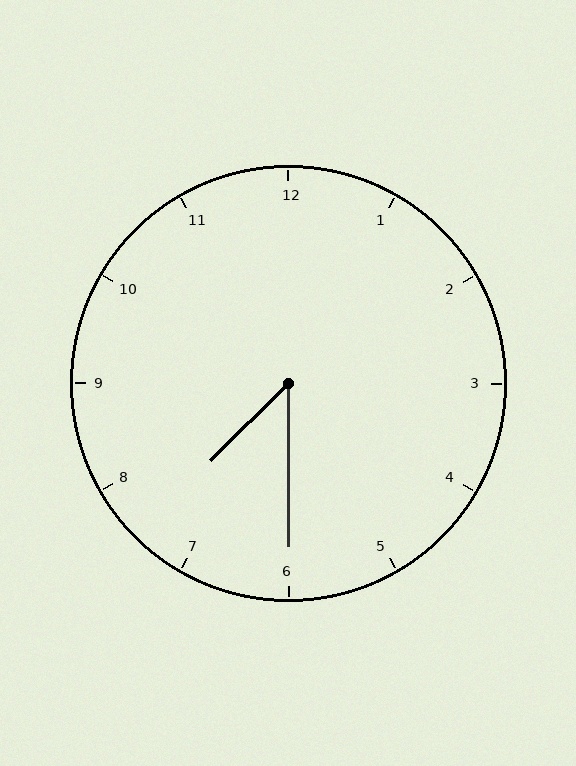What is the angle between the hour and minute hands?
Approximately 45 degrees.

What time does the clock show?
7:30.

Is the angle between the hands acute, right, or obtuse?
It is acute.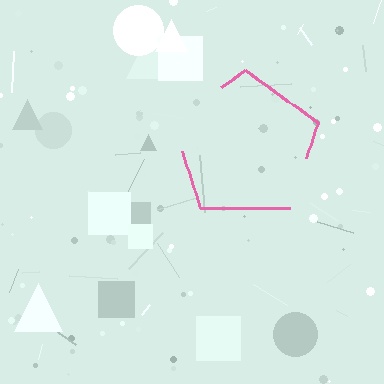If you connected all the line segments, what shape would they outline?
They would outline a pentagon.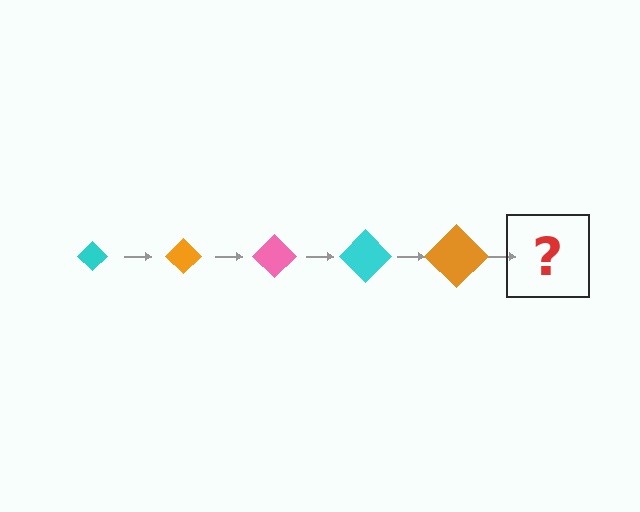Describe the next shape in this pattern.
It should be a pink diamond, larger than the previous one.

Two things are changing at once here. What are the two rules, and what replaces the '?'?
The two rules are that the diamond grows larger each step and the color cycles through cyan, orange, and pink. The '?' should be a pink diamond, larger than the previous one.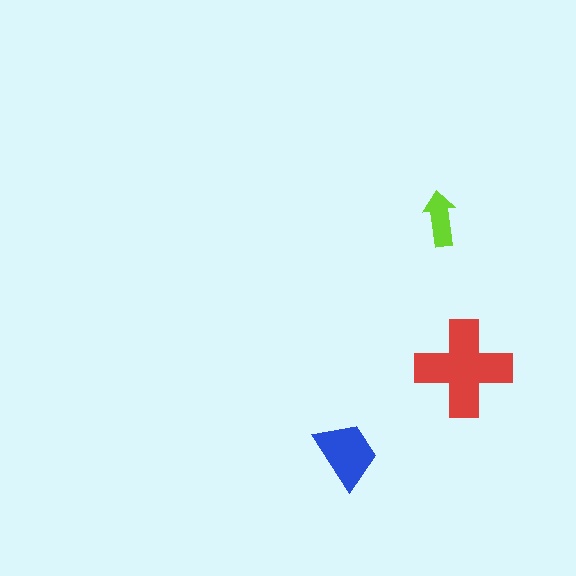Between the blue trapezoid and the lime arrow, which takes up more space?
The blue trapezoid.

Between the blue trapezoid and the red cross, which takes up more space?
The red cross.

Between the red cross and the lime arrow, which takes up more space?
The red cross.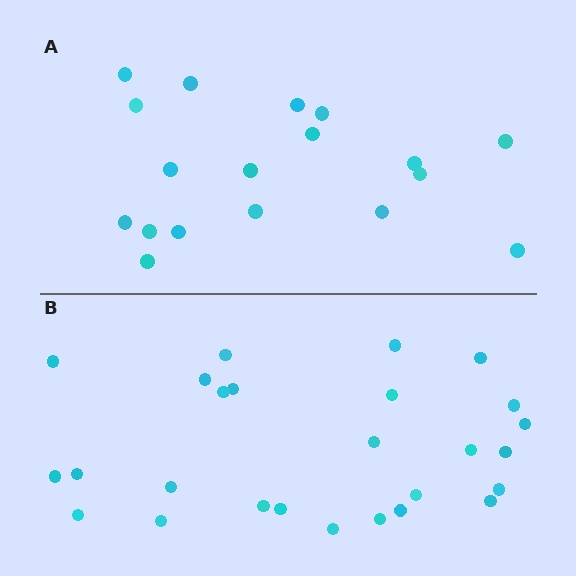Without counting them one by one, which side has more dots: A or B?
Region B (the bottom region) has more dots.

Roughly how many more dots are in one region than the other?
Region B has roughly 8 or so more dots than region A.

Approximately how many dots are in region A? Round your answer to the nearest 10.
About 20 dots. (The exact count is 18, which rounds to 20.)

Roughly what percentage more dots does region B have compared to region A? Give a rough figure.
About 45% more.